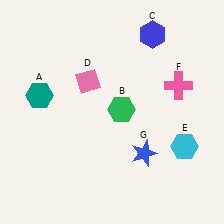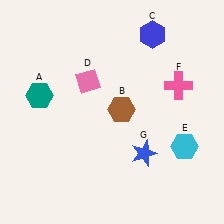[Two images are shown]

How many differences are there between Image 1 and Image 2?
There is 1 difference between the two images.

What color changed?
The hexagon (B) changed from green in Image 1 to brown in Image 2.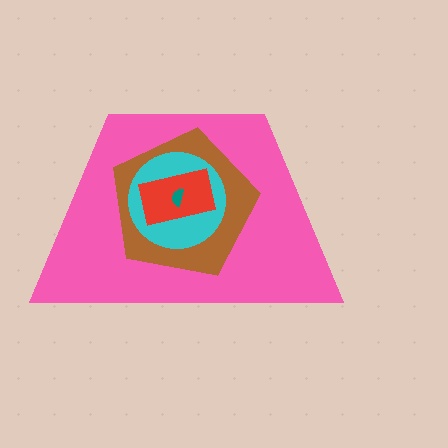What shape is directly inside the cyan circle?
The red rectangle.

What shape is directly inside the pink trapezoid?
The brown pentagon.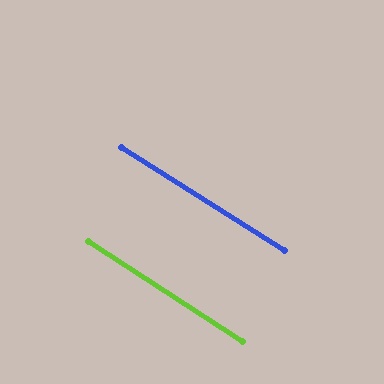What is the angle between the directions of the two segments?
Approximately 1 degree.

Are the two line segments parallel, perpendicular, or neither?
Parallel — their directions differ by only 0.6°.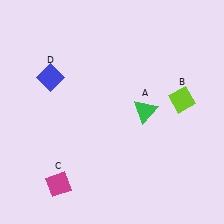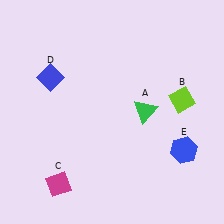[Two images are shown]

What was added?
A blue hexagon (E) was added in Image 2.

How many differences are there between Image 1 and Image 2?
There is 1 difference between the two images.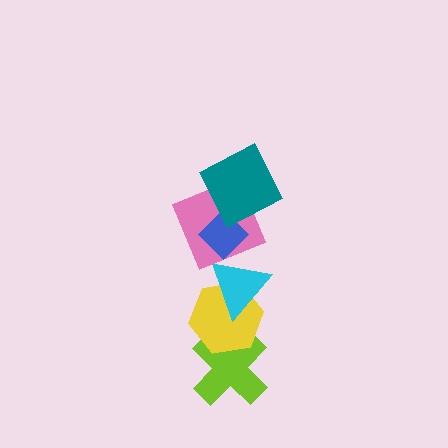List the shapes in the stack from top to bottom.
From top to bottom: the teal square, the blue diamond, the pink square, the cyan triangle, the yellow hexagon, the lime cross.